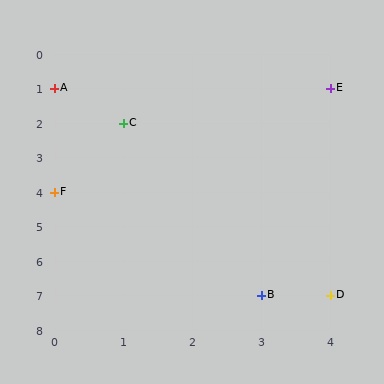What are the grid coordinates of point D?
Point D is at grid coordinates (4, 7).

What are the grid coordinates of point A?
Point A is at grid coordinates (0, 1).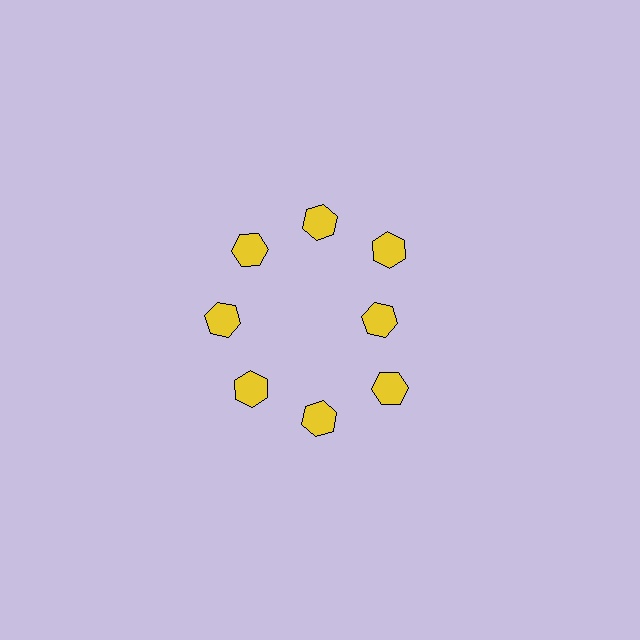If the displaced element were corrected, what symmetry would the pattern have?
It would have 8-fold rotational symmetry — the pattern would map onto itself every 45 degrees.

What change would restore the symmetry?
The symmetry would be restored by moving it outward, back onto the ring so that all 8 hexagons sit at equal angles and equal distance from the center.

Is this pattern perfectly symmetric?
No. The 8 yellow hexagons are arranged in a ring, but one element near the 3 o'clock position is pulled inward toward the center, breaking the 8-fold rotational symmetry.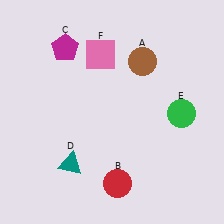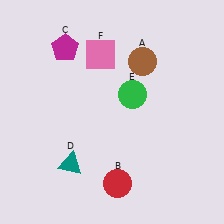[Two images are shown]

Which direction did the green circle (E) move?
The green circle (E) moved left.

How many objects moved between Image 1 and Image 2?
1 object moved between the two images.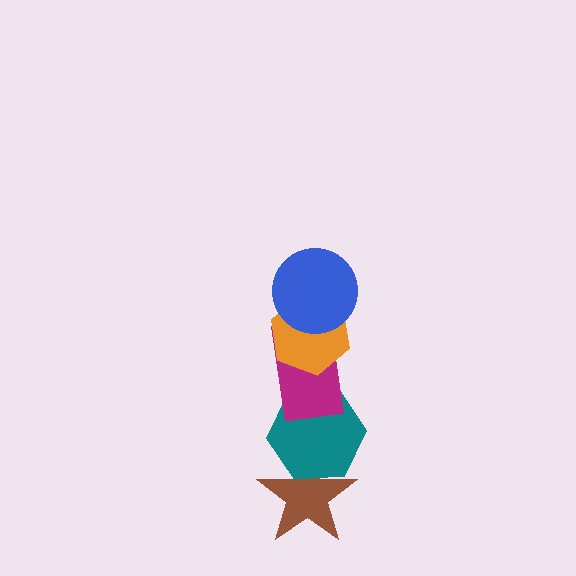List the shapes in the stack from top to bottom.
From top to bottom: the blue circle, the orange hexagon, the magenta rectangle, the teal hexagon, the brown star.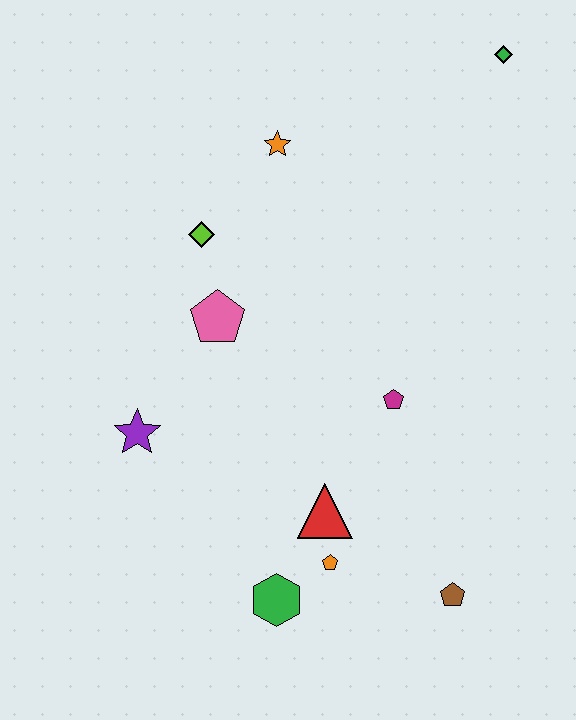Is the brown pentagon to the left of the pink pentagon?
No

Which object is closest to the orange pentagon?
The red triangle is closest to the orange pentagon.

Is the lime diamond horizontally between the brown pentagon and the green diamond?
No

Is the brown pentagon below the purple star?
Yes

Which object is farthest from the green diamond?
The green hexagon is farthest from the green diamond.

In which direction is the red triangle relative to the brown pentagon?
The red triangle is to the left of the brown pentagon.